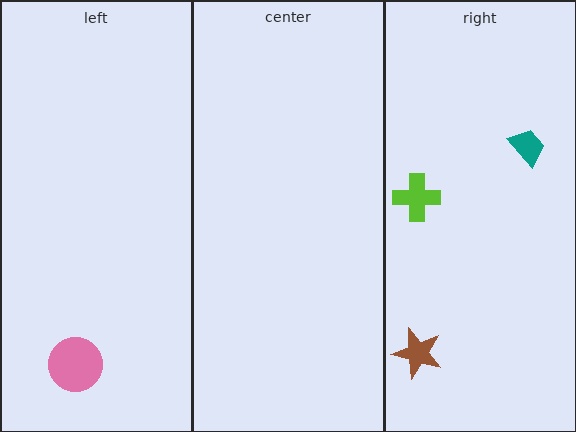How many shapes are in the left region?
1.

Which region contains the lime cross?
The right region.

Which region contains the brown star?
The right region.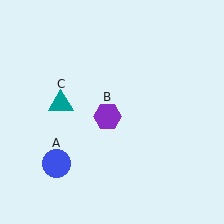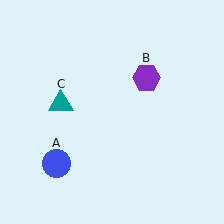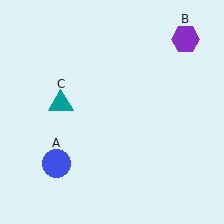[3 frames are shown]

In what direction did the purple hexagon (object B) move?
The purple hexagon (object B) moved up and to the right.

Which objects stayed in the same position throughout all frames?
Blue circle (object A) and teal triangle (object C) remained stationary.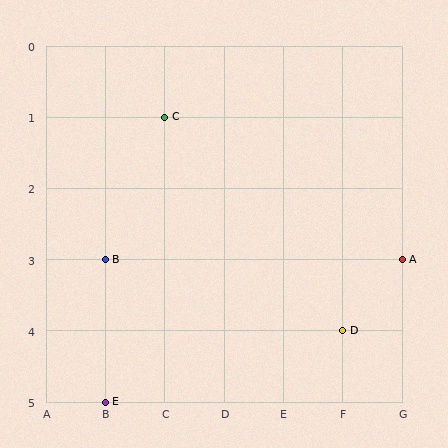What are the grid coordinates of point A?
Point A is at grid coordinates (G, 3).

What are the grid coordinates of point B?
Point B is at grid coordinates (B, 3).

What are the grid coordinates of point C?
Point C is at grid coordinates (C, 1).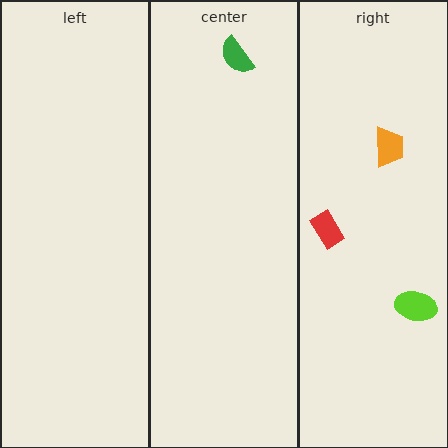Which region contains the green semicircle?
The center region.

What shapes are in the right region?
The red rectangle, the lime ellipse, the orange trapezoid.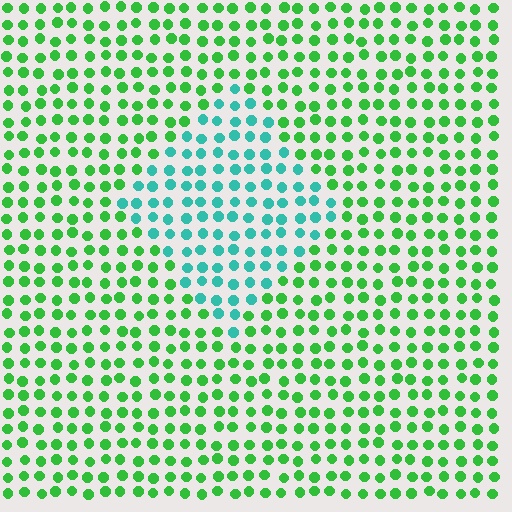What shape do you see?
I see a diamond.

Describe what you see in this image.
The image is filled with small green elements in a uniform arrangement. A diamond-shaped region is visible where the elements are tinted to a slightly different hue, forming a subtle color boundary.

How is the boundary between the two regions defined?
The boundary is defined purely by a slight shift in hue (about 48 degrees). Spacing, size, and orientation are identical on both sides.